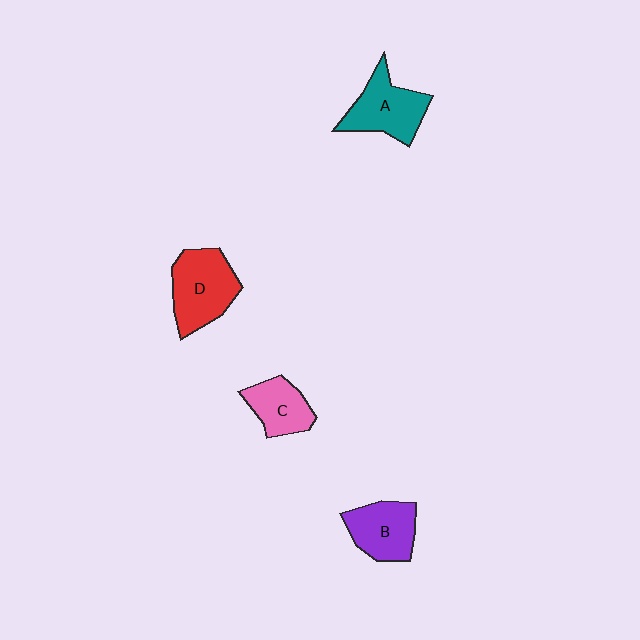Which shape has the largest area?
Shape D (red).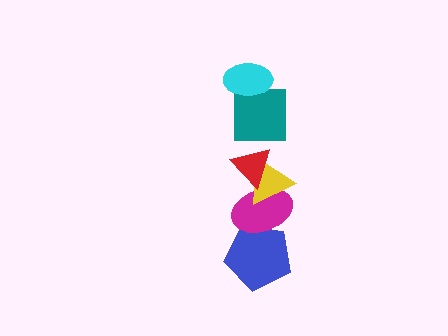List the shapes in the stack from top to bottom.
From top to bottom: the cyan ellipse, the teal square, the red triangle, the yellow triangle, the magenta ellipse, the blue pentagon.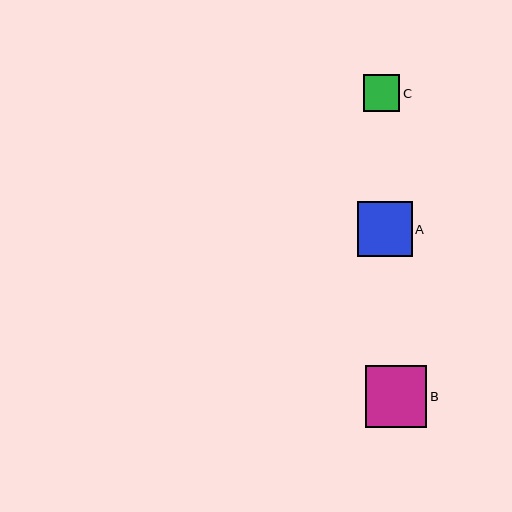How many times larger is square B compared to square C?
Square B is approximately 1.7 times the size of square C.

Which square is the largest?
Square B is the largest with a size of approximately 62 pixels.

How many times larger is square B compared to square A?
Square B is approximately 1.1 times the size of square A.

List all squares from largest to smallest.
From largest to smallest: B, A, C.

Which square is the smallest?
Square C is the smallest with a size of approximately 36 pixels.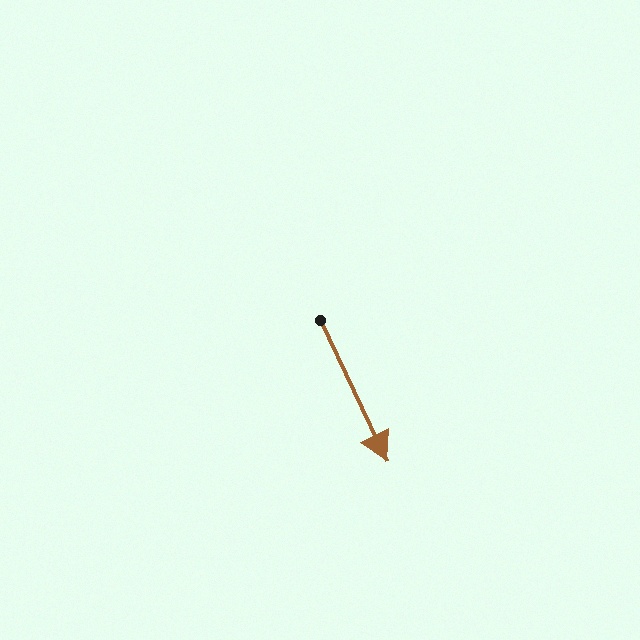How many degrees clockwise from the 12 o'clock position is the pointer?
Approximately 155 degrees.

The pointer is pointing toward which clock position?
Roughly 5 o'clock.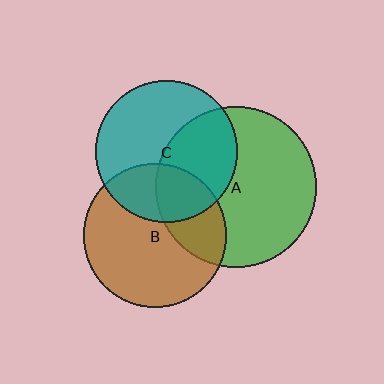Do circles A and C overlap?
Yes.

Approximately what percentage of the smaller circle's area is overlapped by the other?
Approximately 40%.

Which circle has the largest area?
Circle A (green).